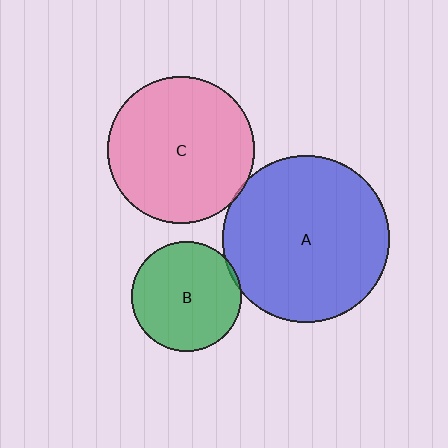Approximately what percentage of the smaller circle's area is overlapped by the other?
Approximately 5%.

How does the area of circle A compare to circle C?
Approximately 1.3 times.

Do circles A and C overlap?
Yes.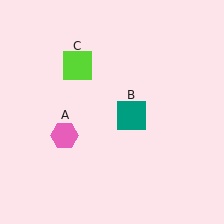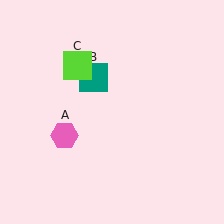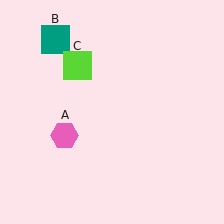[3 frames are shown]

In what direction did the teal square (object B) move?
The teal square (object B) moved up and to the left.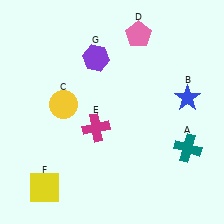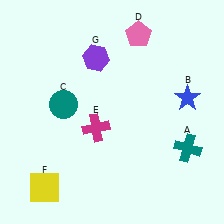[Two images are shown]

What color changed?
The circle (C) changed from yellow in Image 1 to teal in Image 2.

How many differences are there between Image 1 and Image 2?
There is 1 difference between the two images.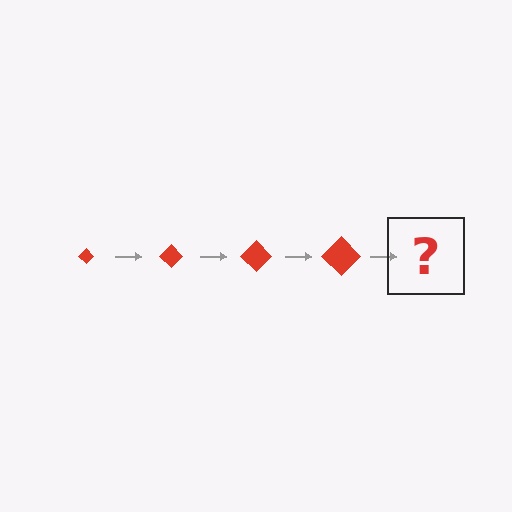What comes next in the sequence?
The next element should be a red diamond, larger than the previous one.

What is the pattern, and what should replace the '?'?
The pattern is that the diamond gets progressively larger each step. The '?' should be a red diamond, larger than the previous one.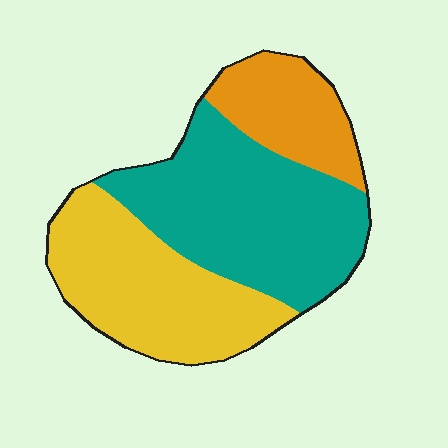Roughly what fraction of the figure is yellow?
Yellow covers roughly 35% of the figure.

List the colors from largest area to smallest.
From largest to smallest: teal, yellow, orange.